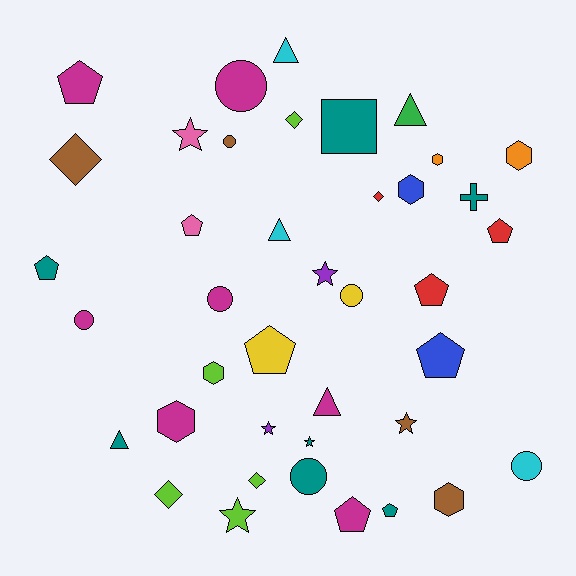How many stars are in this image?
There are 6 stars.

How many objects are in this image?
There are 40 objects.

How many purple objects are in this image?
There are 2 purple objects.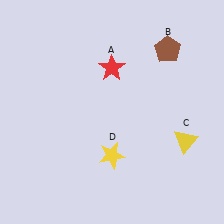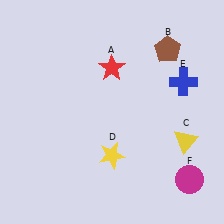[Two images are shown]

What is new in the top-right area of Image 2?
A blue cross (E) was added in the top-right area of Image 2.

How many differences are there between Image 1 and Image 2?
There are 2 differences between the two images.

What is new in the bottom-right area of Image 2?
A magenta circle (F) was added in the bottom-right area of Image 2.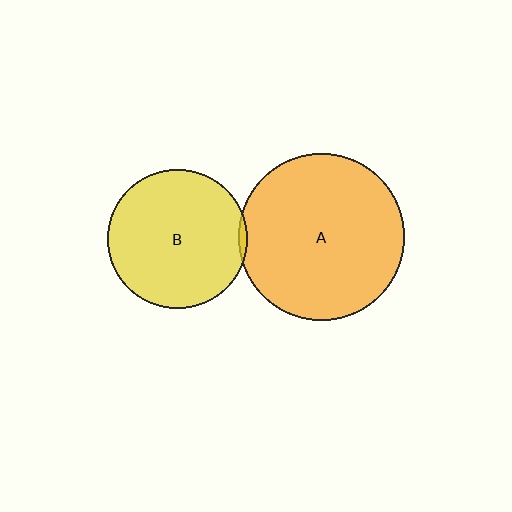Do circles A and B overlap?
Yes.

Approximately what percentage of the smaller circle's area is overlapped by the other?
Approximately 5%.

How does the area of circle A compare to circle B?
Approximately 1.4 times.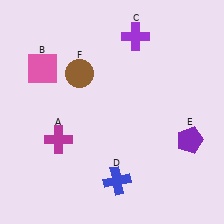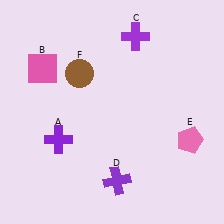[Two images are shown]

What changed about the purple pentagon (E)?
In Image 1, E is purple. In Image 2, it changed to pink.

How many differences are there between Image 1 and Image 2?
There are 3 differences between the two images.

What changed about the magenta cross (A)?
In Image 1, A is magenta. In Image 2, it changed to purple.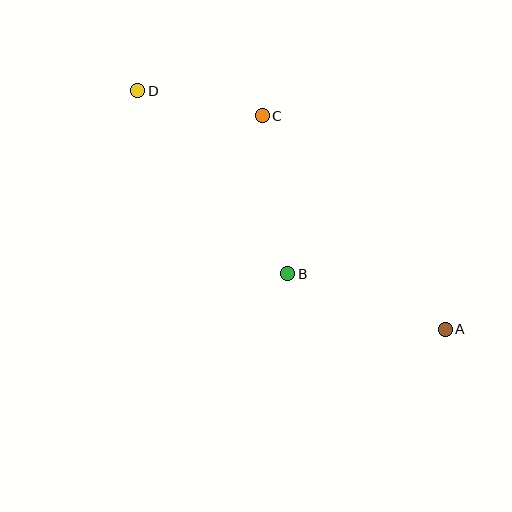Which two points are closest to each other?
Points C and D are closest to each other.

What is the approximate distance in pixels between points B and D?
The distance between B and D is approximately 237 pixels.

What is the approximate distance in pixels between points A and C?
The distance between A and C is approximately 281 pixels.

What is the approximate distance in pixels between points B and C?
The distance between B and C is approximately 160 pixels.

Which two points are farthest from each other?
Points A and D are farthest from each other.